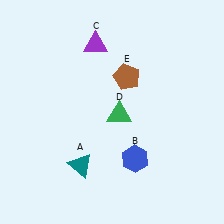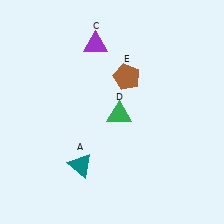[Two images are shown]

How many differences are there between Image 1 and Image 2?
There is 1 difference between the two images.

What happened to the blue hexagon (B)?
The blue hexagon (B) was removed in Image 2. It was in the bottom-right area of Image 1.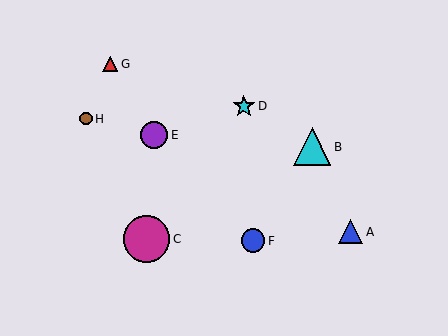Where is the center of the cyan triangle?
The center of the cyan triangle is at (312, 147).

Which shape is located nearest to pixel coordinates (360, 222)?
The blue triangle (labeled A) at (351, 232) is nearest to that location.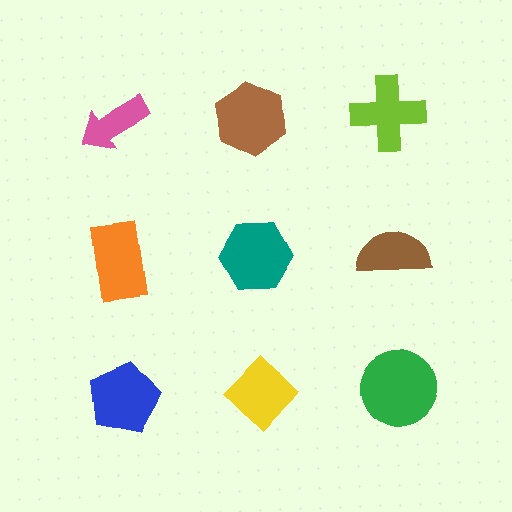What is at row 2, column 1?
An orange rectangle.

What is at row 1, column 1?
A pink arrow.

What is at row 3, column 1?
A blue pentagon.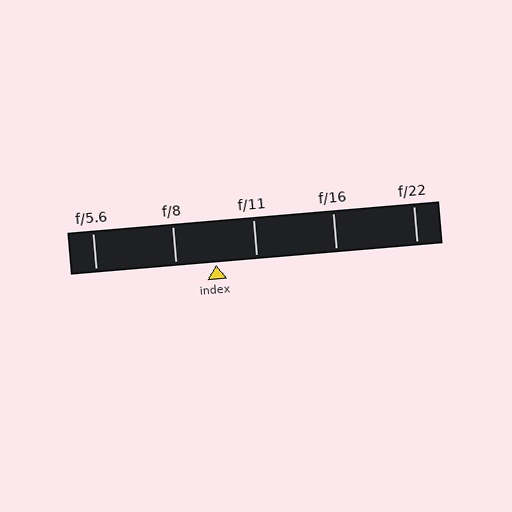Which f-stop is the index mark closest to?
The index mark is closest to f/8.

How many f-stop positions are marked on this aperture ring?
There are 5 f-stop positions marked.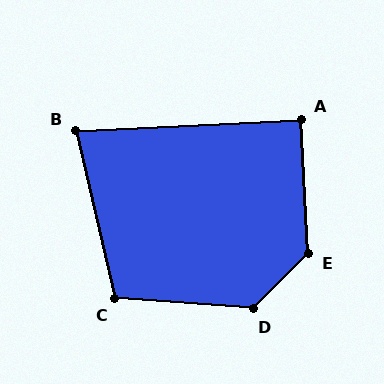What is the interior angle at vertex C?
Approximately 107 degrees (obtuse).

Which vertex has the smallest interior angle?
B, at approximately 80 degrees.